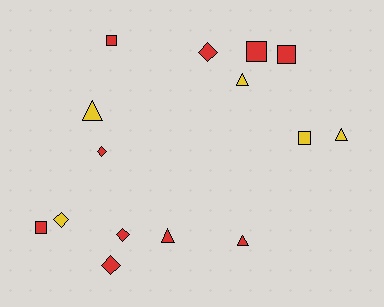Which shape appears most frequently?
Diamond, with 5 objects.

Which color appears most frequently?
Red, with 10 objects.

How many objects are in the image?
There are 15 objects.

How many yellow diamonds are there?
There is 1 yellow diamond.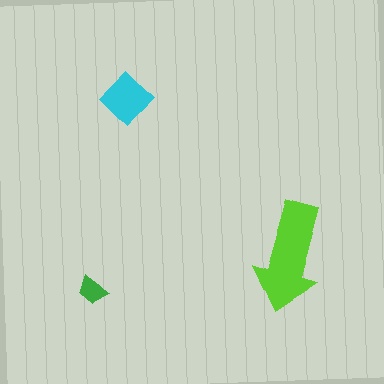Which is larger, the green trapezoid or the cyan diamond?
The cyan diamond.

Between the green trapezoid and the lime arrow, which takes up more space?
The lime arrow.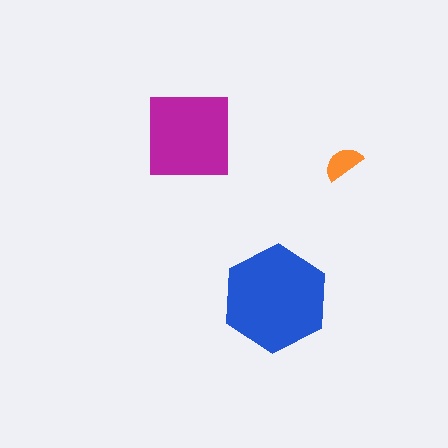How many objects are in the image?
There are 3 objects in the image.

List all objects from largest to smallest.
The blue hexagon, the magenta square, the orange semicircle.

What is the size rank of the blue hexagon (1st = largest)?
1st.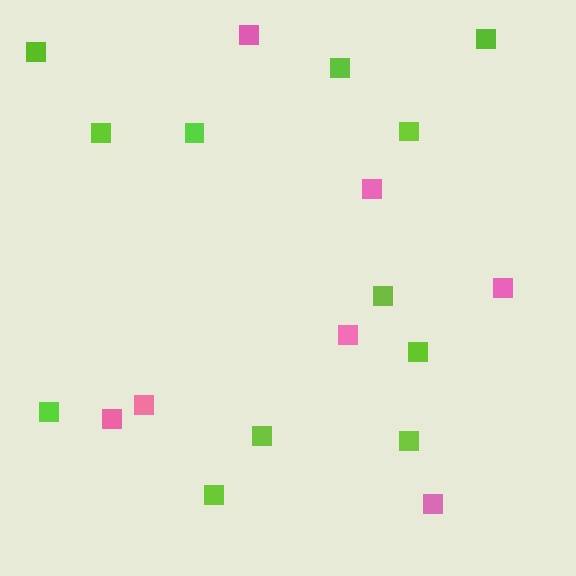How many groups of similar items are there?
There are 2 groups: one group of pink squares (7) and one group of lime squares (12).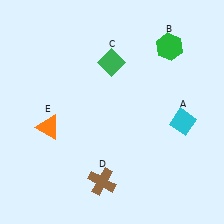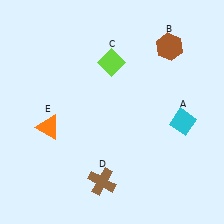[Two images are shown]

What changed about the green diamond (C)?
In Image 1, C is green. In Image 2, it changed to lime.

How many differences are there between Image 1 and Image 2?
There are 2 differences between the two images.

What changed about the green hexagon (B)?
In Image 1, B is green. In Image 2, it changed to brown.